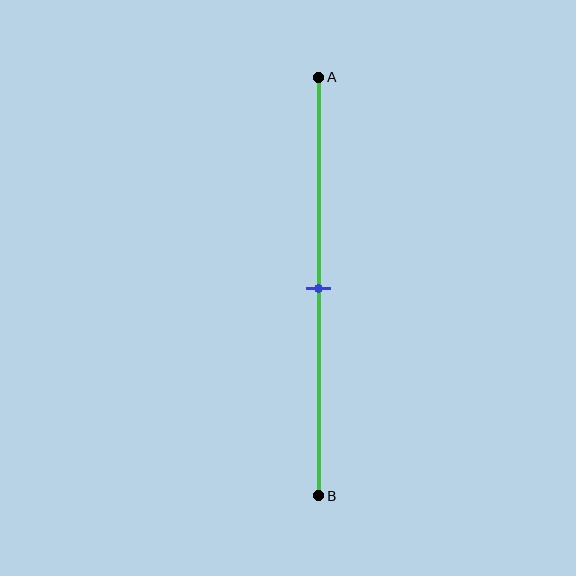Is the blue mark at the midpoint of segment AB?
Yes, the mark is approximately at the midpoint.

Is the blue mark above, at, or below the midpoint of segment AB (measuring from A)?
The blue mark is approximately at the midpoint of segment AB.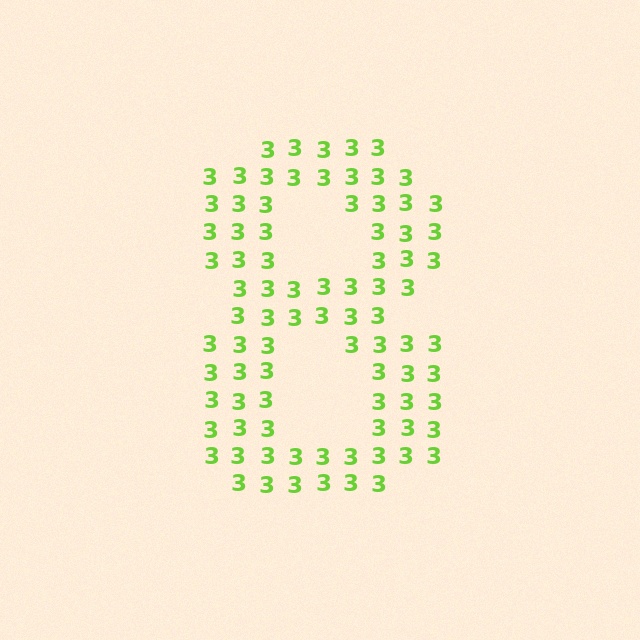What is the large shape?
The large shape is the digit 8.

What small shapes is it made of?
It is made of small digit 3's.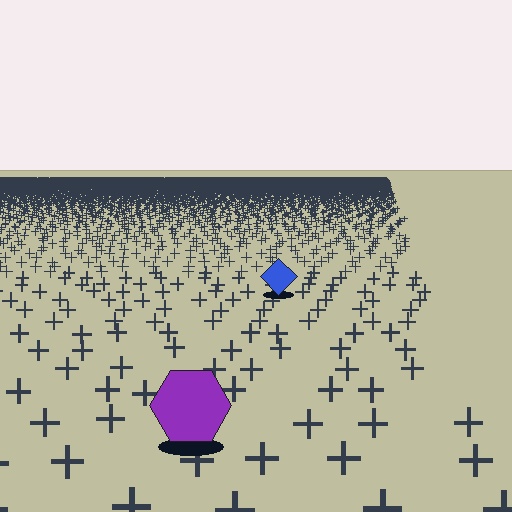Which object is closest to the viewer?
The purple hexagon is closest. The texture marks near it are larger and more spread out.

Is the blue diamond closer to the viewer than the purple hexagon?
No. The purple hexagon is closer — you can tell from the texture gradient: the ground texture is coarser near it.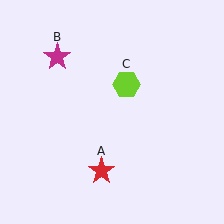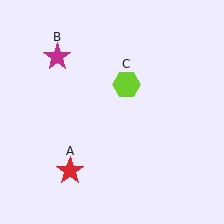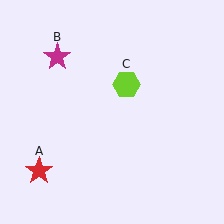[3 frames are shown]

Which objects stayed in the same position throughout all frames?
Magenta star (object B) and lime hexagon (object C) remained stationary.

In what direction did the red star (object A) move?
The red star (object A) moved left.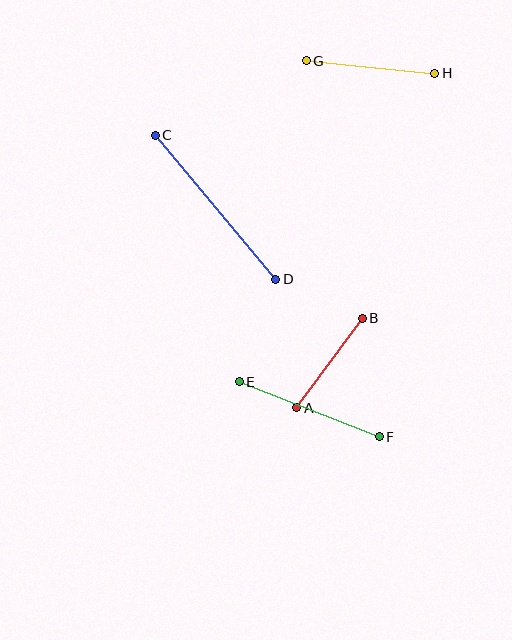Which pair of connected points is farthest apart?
Points C and D are farthest apart.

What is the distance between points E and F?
The distance is approximately 150 pixels.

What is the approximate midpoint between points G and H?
The midpoint is at approximately (370, 67) pixels.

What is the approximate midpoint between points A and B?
The midpoint is at approximately (330, 363) pixels.